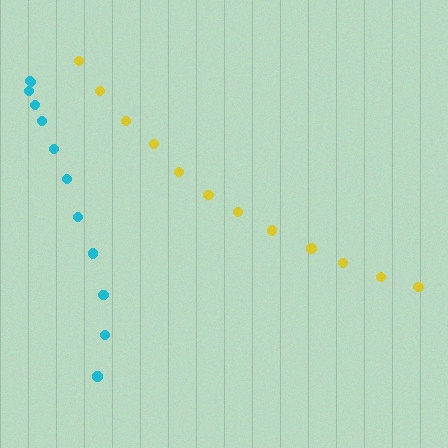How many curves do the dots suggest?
There are 2 distinct paths.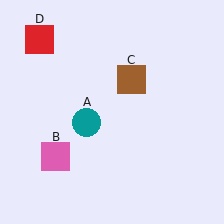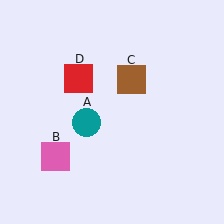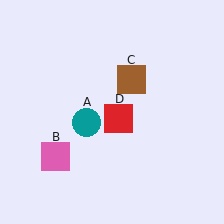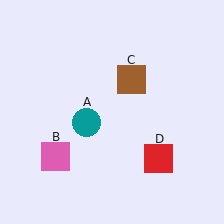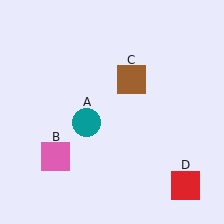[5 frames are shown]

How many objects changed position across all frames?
1 object changed position: red square (object D).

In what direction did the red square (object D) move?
The red square (object D) moved down and to the right.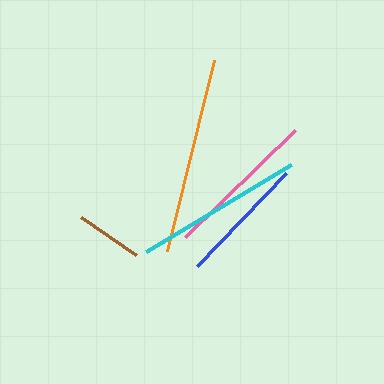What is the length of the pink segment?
The pink segment is approximately 154 pixels long.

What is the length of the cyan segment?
The cyan segment is approximately 169 pixels long.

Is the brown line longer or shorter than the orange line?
The orange line is longer than the brown line.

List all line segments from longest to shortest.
From longest to shortest: orange, cyan, pink, blue, brown.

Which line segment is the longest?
The orange line is the longest at approximately 197 pixels.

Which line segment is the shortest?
The brown line is the shortest at approximately 67 pixels.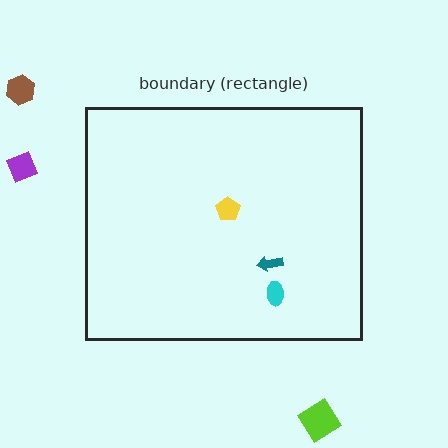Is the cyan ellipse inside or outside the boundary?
Inside.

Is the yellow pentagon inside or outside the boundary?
Inside.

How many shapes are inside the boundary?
3 inside, 3 outside.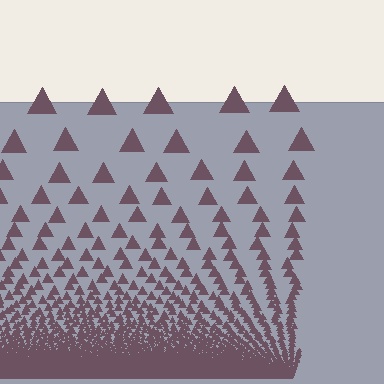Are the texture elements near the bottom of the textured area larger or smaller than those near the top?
Smaller. The gradient is inverted — elements near the bottom are smaller and denser.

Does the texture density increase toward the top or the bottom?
Density increases toward the bottom.